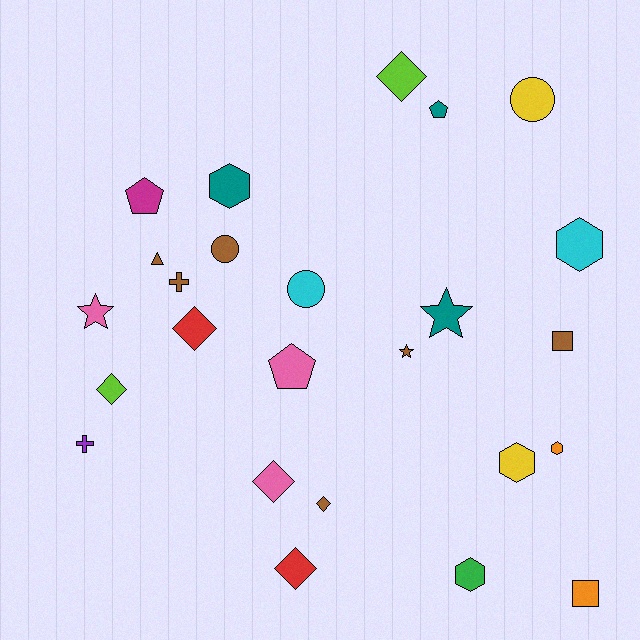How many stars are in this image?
There are 3 stars.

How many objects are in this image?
There are 25 objects.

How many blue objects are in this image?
There are no blue objects.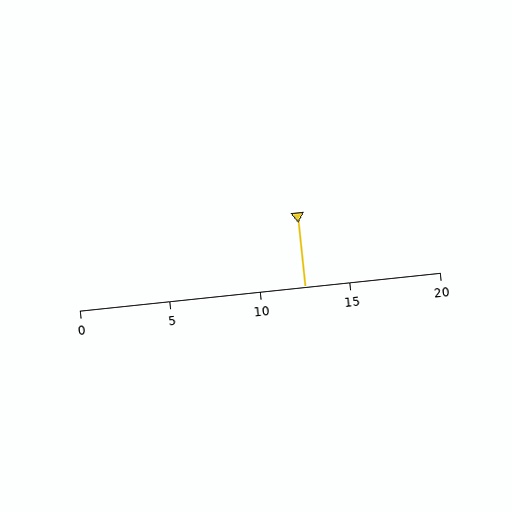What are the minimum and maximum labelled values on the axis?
The axis runs from 0 to 20.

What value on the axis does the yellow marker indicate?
The marker indicates approximately 12.5.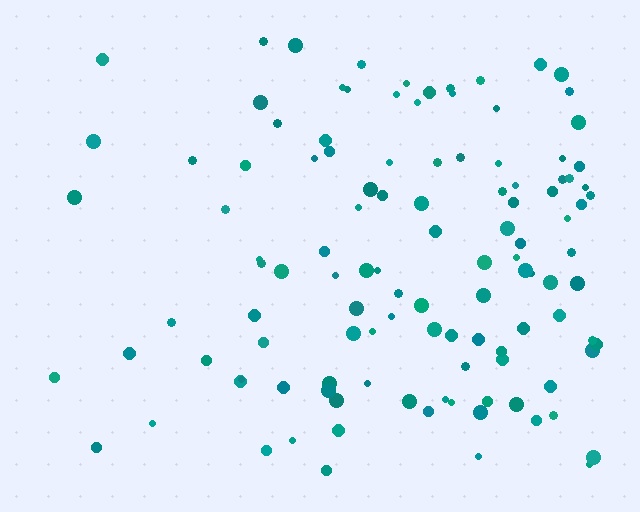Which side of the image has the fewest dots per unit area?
The left.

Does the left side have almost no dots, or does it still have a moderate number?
Still a moderate number, just noticeably fewer than the right.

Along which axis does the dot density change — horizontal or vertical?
Horizontal.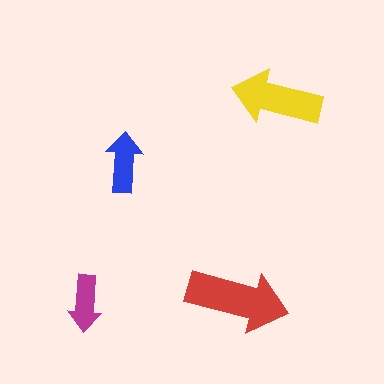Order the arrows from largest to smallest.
the red one, the yellow one, the blue one, the magenta one.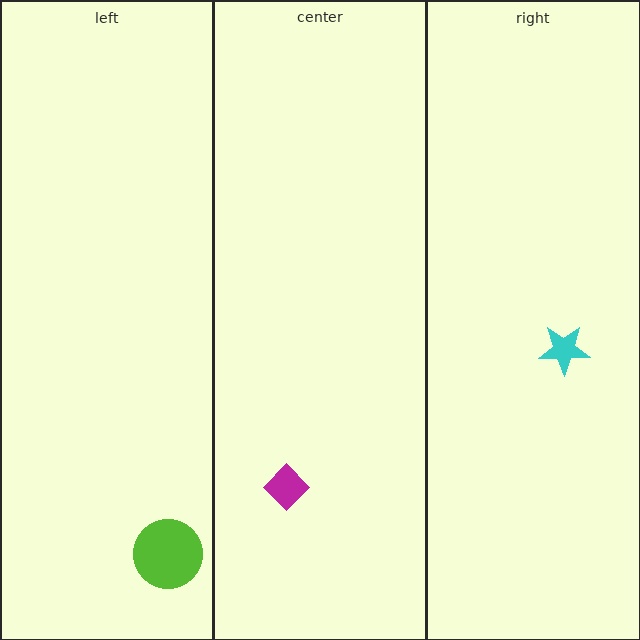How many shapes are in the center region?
1.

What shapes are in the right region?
The cyan star.